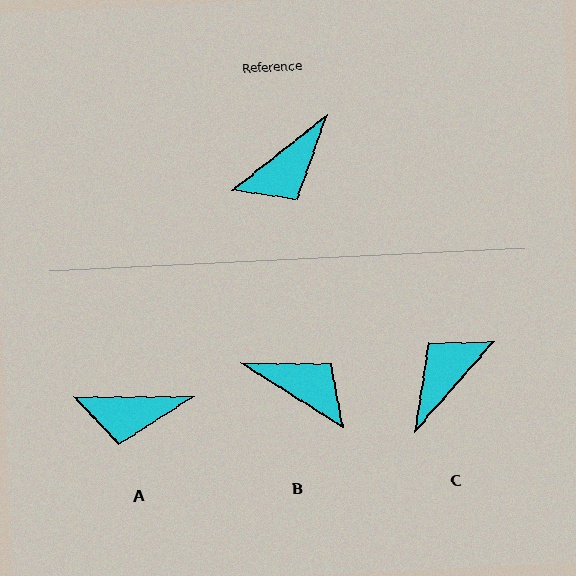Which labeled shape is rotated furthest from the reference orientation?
C, about 170 degrees away.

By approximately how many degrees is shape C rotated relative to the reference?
Approximately 170 degrees clockwise.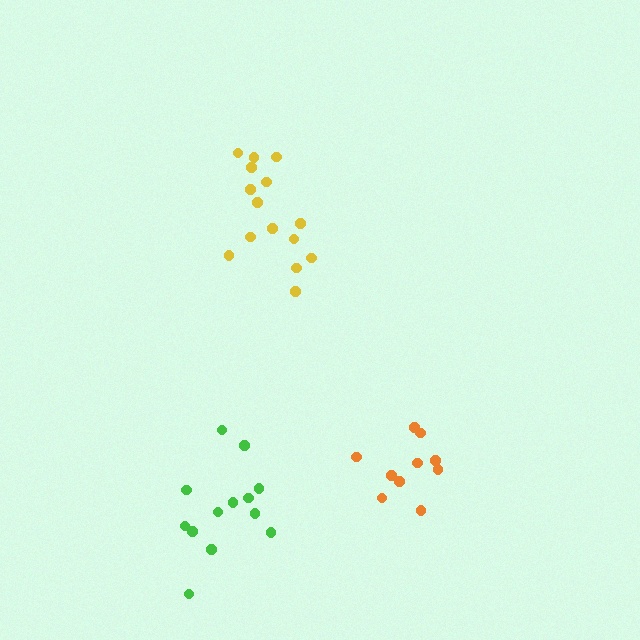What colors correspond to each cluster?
The clusters are colored: yellow, green, orange.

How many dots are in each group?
Group 1: 15 dots, Group 2: 14 dots, Group 3: 10 dots (39 total).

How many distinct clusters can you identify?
There are 3 distinct clusters.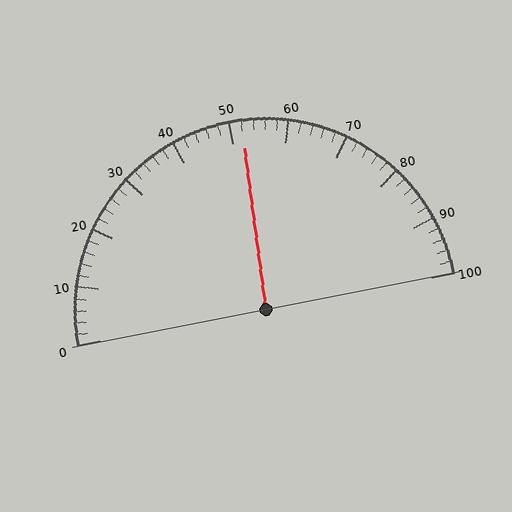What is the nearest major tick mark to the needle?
The nearest major tick mark is 50.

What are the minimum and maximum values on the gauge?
The gauge ranges from 0 to 100.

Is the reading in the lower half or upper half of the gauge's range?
The reading is in the upper half of the range (0 to 100).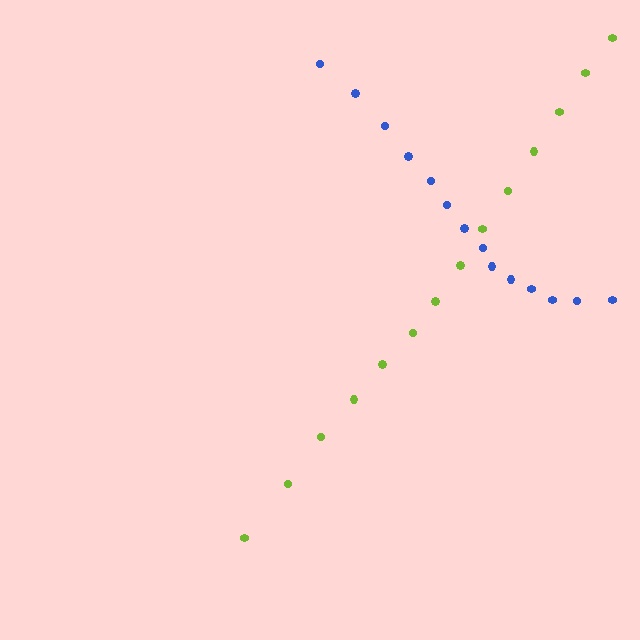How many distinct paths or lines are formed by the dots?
There are 2 distinct paths.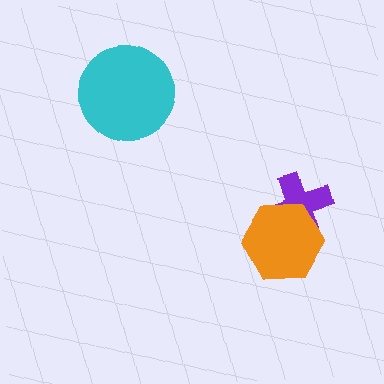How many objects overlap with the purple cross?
1 object overlaps with the purple cross.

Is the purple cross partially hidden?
Yes, it is partially covered by another shape.